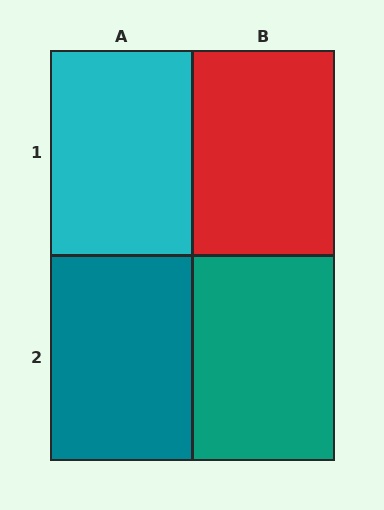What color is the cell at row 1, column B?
Red.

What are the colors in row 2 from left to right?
Teal, teal.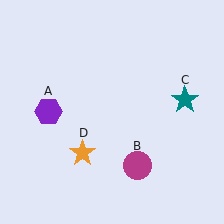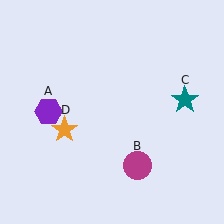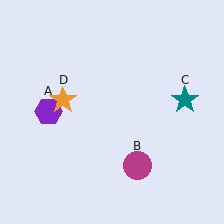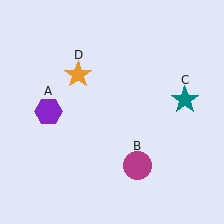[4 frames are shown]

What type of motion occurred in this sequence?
The orange star (object D) rotated clockwise around the center of the scene.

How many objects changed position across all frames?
1 object changed position: orange star (object D).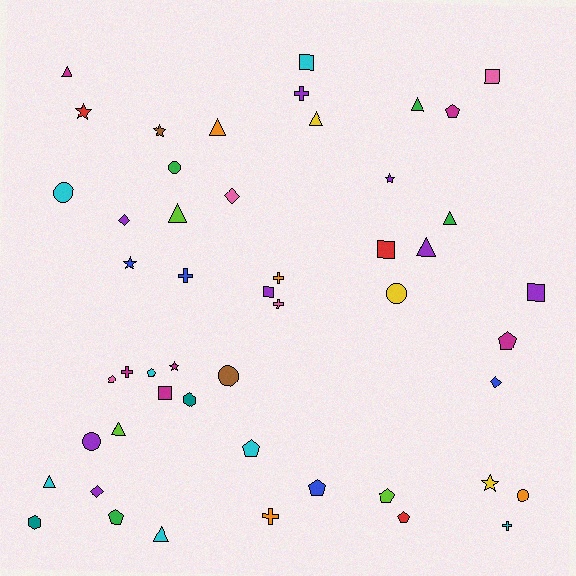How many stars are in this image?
There are 6 stars.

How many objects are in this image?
There are 50 objects.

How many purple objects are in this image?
There are 8 purple objects.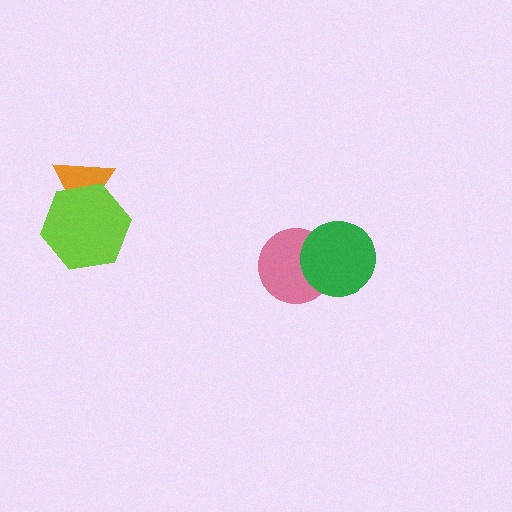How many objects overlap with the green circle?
1 object overlaps with the green circle.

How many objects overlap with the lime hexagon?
1 object overlaps with the lime hexagon.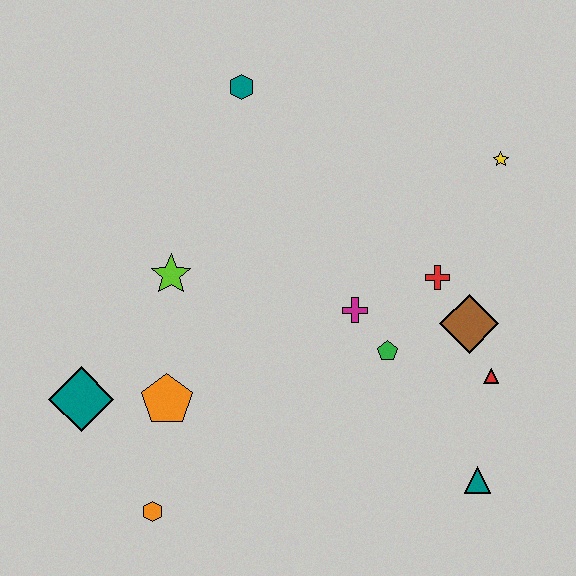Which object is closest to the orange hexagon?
The orange pentagon is closest to the orange hexagon.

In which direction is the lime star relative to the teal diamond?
The lime star is above the teal diamond.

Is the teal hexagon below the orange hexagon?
No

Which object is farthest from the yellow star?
The orange hexagon is farthest from the yellow star.